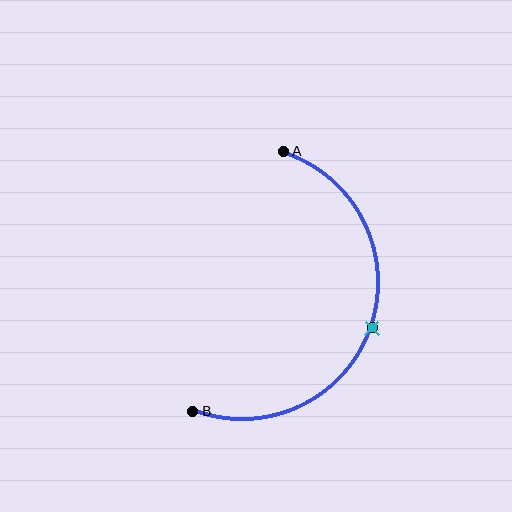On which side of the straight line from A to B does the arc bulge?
The arc bulges to the right of the straight line connecting A and B.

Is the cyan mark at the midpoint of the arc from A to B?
Yes. The cyan mark lies on the arc at equal arc-length from both A and B — it is the arc midpoint.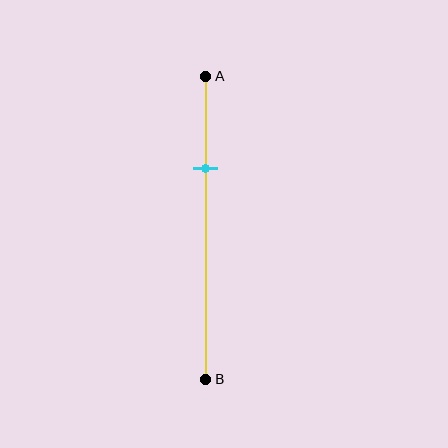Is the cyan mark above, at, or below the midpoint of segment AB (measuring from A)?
The cyan mark is above the midpoint of segment AB.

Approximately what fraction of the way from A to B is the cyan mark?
The cyan mark is approximately 30% of the way from A to B.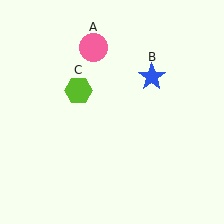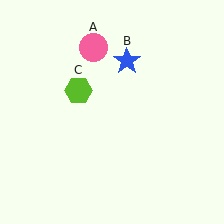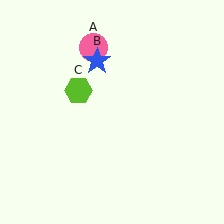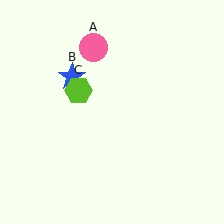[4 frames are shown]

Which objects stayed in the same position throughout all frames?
Pink circle (object A) and lime hexagon (object C) remained stationary.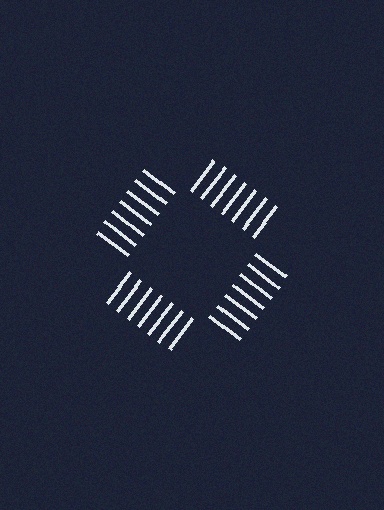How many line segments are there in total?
28 — 7 along each of the 4 edges.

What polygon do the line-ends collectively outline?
An illusory square — the line segments terminate on its edges but no continuous stroke is drawn.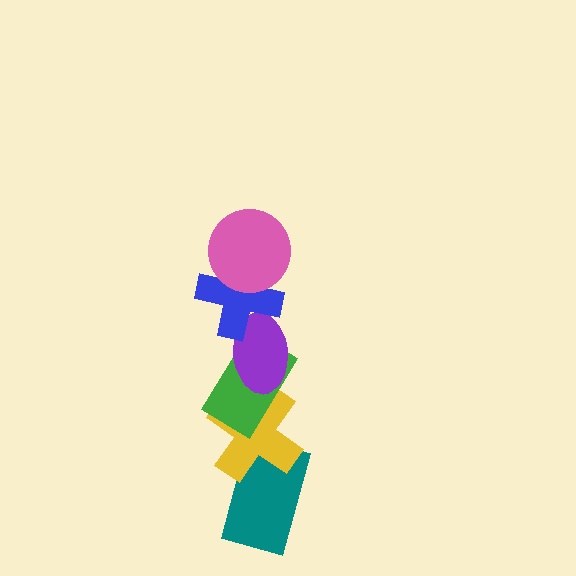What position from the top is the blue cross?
The blue cross is 2nd from the top.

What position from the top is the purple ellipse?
The purple ellipse is 3rd from the top.